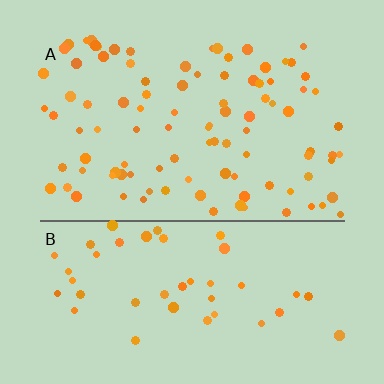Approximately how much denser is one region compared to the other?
Approximately 2.1× — region A over region B.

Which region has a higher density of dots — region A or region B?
A (the top).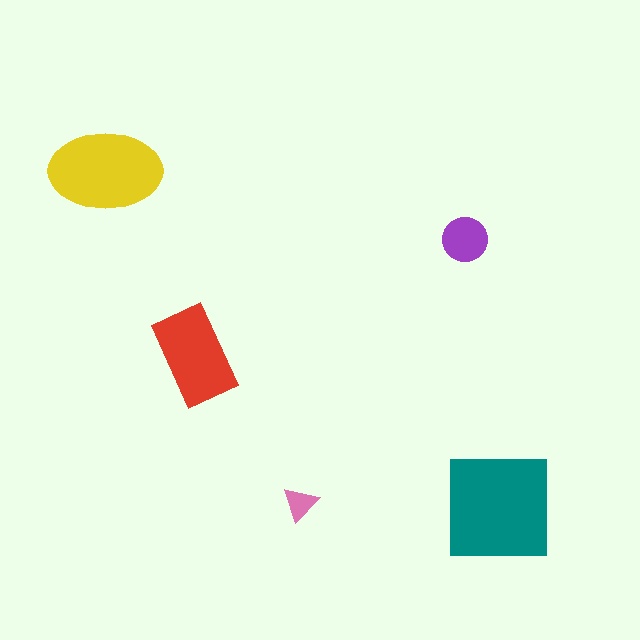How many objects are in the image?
There are 5 objects in the image.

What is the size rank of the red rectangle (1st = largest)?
3rd.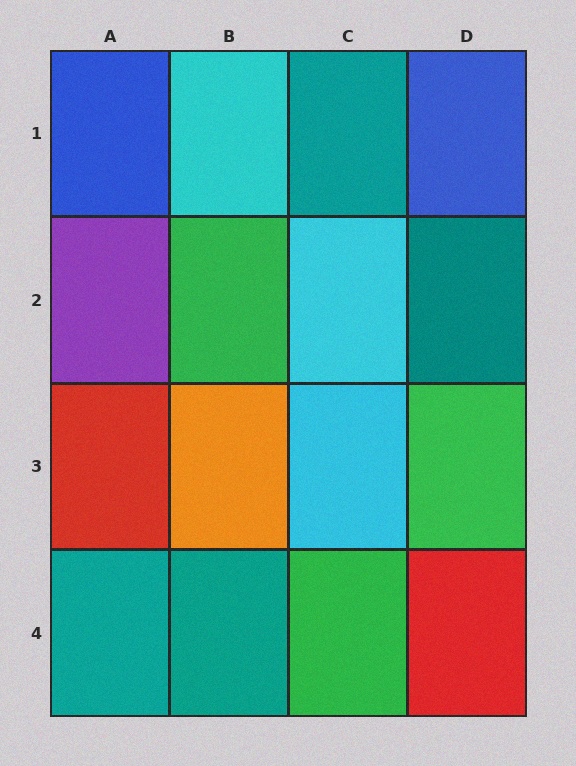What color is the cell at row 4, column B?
Teal.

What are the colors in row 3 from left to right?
Red, orange, cyan, green.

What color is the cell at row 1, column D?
Blue.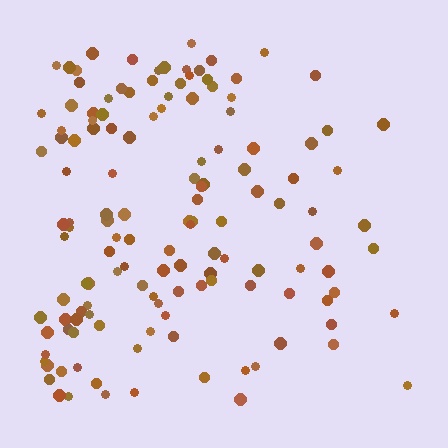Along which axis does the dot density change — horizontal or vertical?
Horizontal.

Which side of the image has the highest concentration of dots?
The left.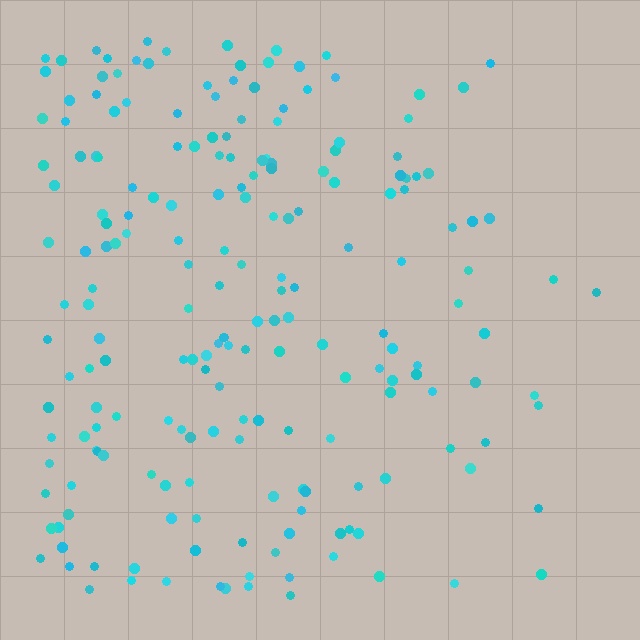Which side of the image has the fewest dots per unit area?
The right.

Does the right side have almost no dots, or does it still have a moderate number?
Still a moderate number, just noticeably fewer than the left.